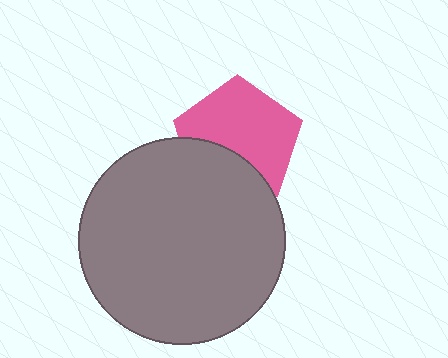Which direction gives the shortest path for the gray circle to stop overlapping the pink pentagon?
Moving down gives the shortest separation.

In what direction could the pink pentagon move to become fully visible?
The pink pentagon could move up. That would shift it out from behind the gray circle entirely.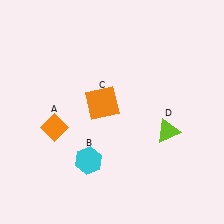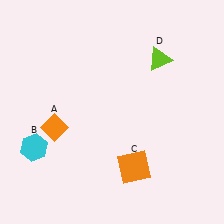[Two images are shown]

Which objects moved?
The objects that moved are: the cyan hexagon (B), the orange square (C), the lime triangle (D).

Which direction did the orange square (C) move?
The orange square (C) moved down.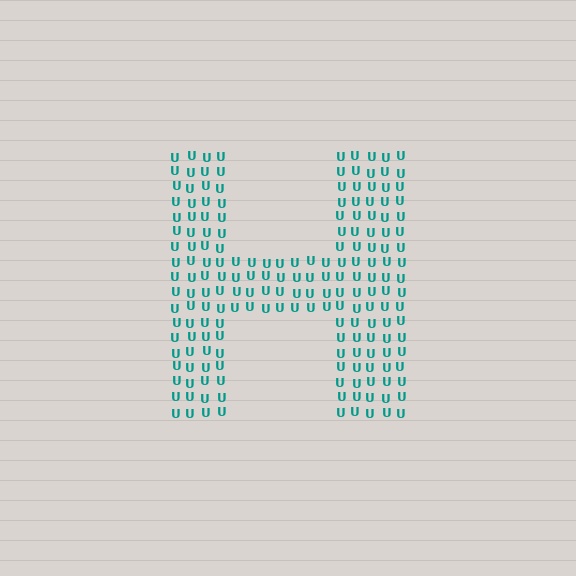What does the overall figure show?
The overall figure shows the letter H.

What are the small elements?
The small elements are letter U's.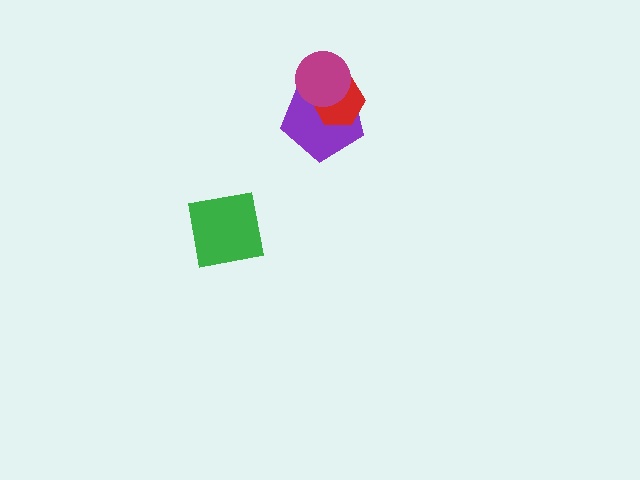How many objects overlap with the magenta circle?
2 objects overlap with the magenta circle.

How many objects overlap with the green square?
0 objects overlap with the green square.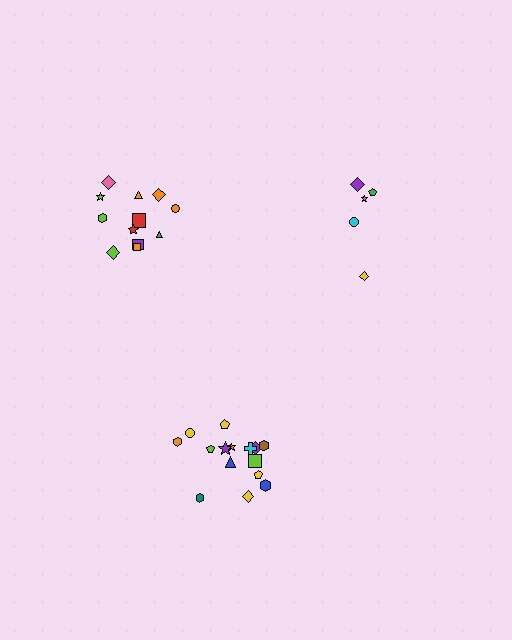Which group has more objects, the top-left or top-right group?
The top-left group.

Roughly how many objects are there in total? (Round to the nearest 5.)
Roughly 30 objects in total.